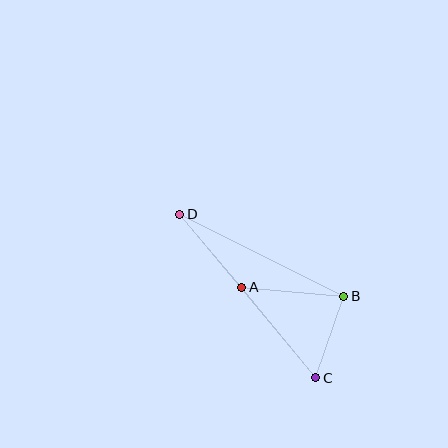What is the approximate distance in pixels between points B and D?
The distance between B and D is approximately 184 pixels.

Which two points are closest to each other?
Points B and C are closest to each other.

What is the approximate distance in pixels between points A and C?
The distance between A and C is approximately 117 pixels.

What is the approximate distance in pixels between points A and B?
The distance between A and B is approximately 102 pixels.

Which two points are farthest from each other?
Points C and D are farthest from each other.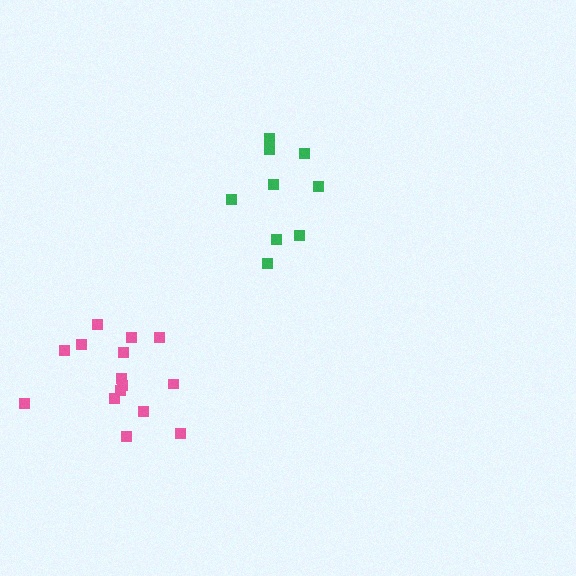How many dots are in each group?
Group 1: 9 dots, Group 2: 15 dots (24 total).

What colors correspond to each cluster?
The clusters are colored: green, pink.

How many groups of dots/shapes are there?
There are 2 groups.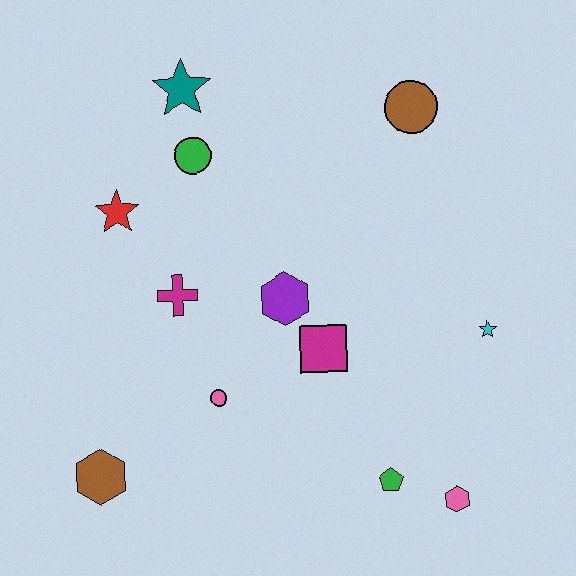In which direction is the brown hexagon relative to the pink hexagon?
The brown hexagon is to the left of the pink hexagon.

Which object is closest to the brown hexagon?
The pink circle is closest to the brown hexagon.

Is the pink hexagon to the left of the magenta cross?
No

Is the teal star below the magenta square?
No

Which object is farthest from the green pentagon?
The teal star is farthest from the green pentagon.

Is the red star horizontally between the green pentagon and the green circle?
No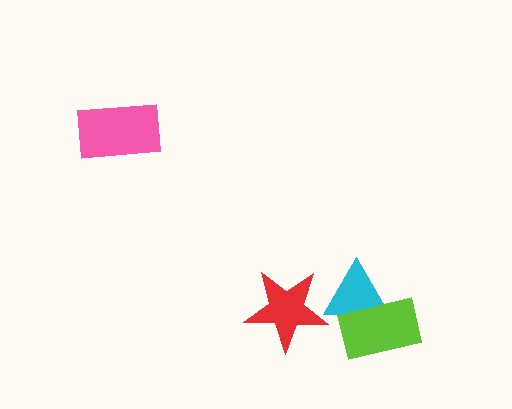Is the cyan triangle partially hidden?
Yes, it is partially covered by another shape.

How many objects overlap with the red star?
1 object overlaps with the red star.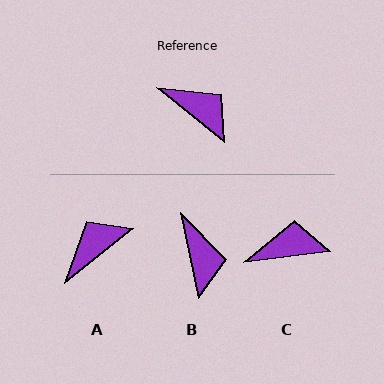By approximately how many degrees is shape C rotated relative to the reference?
Approximately 46 degrees counter-clockwise.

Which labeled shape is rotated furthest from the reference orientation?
A, about 77 degrees away.